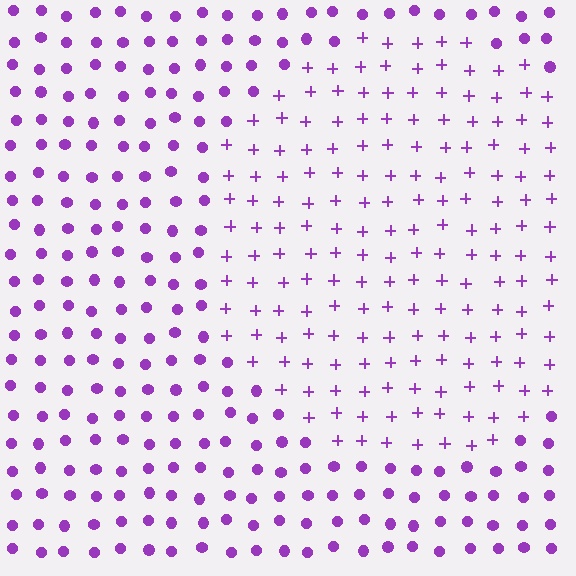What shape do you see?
I see a circle.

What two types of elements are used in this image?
The image uses plus signs inside the circle region and circles outside it.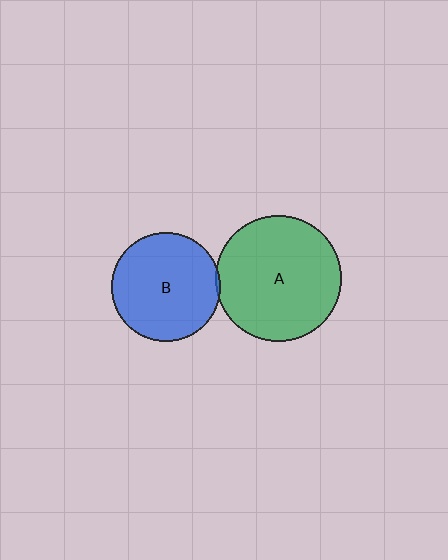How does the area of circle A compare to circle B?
Approximately 1.3 times.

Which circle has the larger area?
Circle A (green).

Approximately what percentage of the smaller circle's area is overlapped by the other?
Approximately 5%.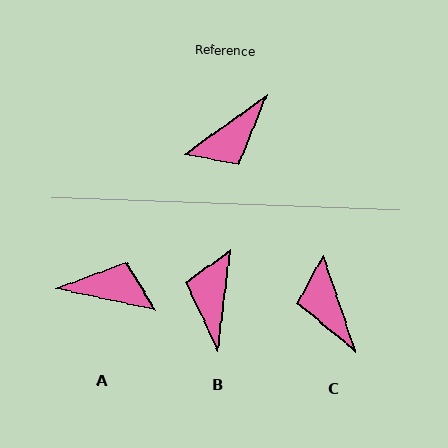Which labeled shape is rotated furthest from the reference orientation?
B, about 133 degrees away.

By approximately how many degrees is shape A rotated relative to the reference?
Approximately 132 degrees counter-clockwise.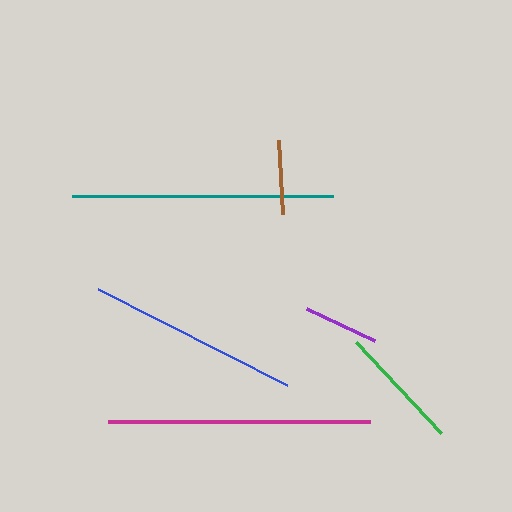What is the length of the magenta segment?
The magenta segment is approximately 262 pixels long.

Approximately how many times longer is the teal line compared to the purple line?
The teal line is approximately 3.5 times the length of the purple line.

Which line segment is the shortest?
The brown line is the shortest at approximately 74 pixels.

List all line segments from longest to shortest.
From longest to shortest: magenta, teal, blue, green, purple, brown.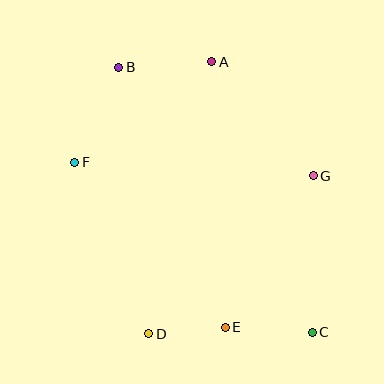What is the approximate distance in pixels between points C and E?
The distance between C and E is approximately 87 pixels.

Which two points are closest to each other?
Points D and E are closest to each other.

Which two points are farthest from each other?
Points B and C are farthest from each other.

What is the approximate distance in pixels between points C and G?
The distance between C and G is approximately 156 pixels.